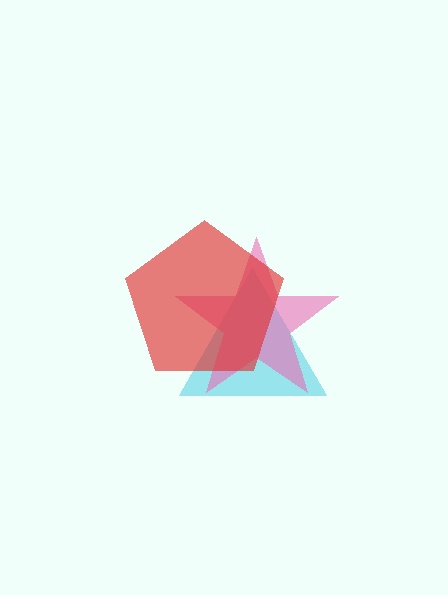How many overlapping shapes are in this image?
There are 3 overlapping shapes in the image.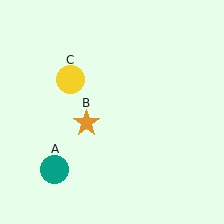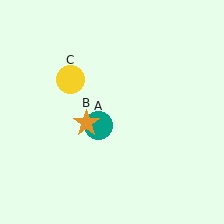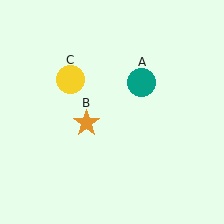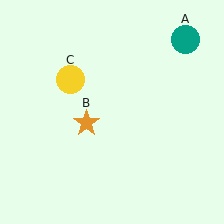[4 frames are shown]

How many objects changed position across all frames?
1 object changed position: teal circle (object A).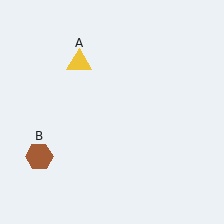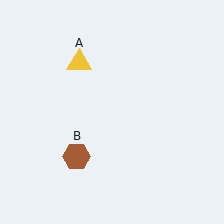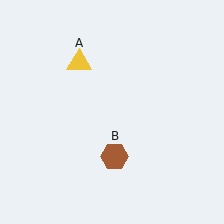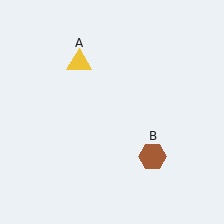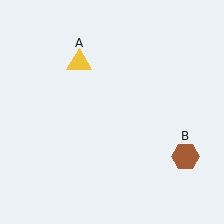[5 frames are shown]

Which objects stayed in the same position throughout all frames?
Yellow triangle (object A) remained stationary.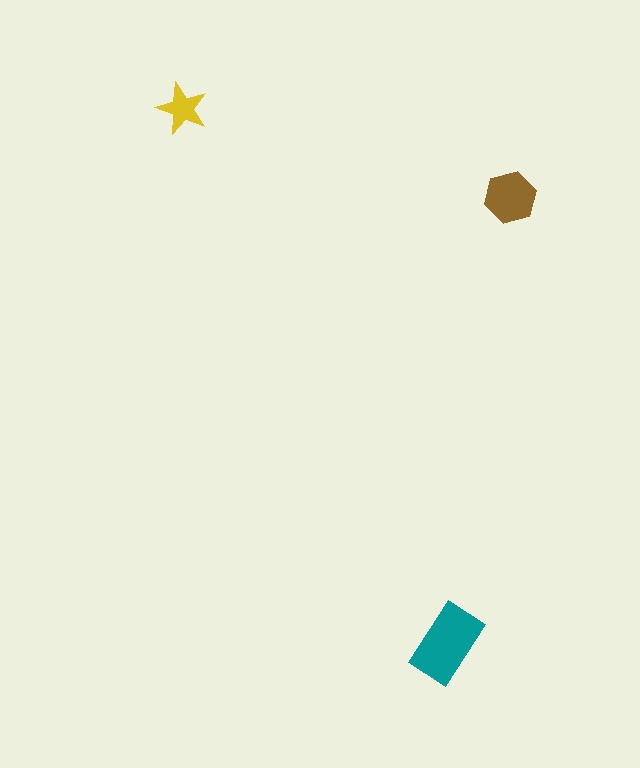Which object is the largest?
The teal rectangle.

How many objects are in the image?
There are 3 objects in the image.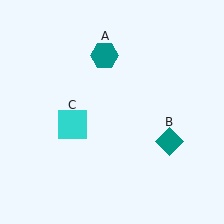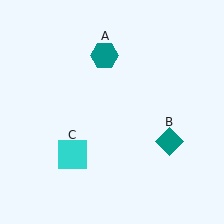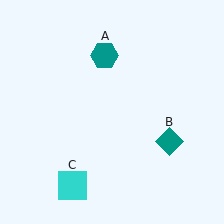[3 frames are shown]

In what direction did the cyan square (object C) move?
The cyan square (object C) moved down.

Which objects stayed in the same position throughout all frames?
Teal hexagon (object A) and teal diamond (object B) remained stationary.